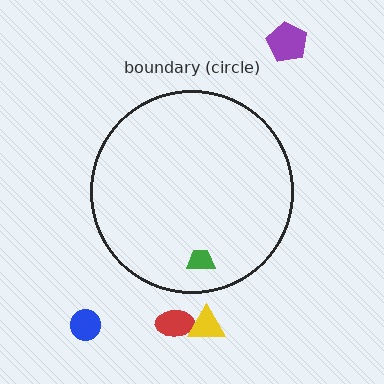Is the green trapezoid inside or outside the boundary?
Inside.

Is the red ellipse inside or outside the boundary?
Outside.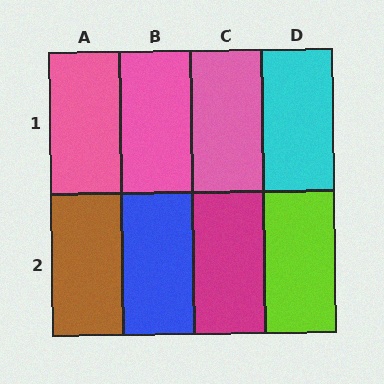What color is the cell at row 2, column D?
Lime.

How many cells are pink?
3 cells are pink.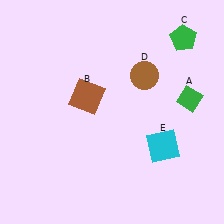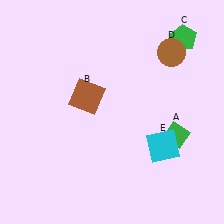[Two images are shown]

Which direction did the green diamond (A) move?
The green diamond (A) moved down.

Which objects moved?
The objects that moved are: the green diamond (A), the brown circle (D).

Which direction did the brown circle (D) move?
The brown circle (D) moved right.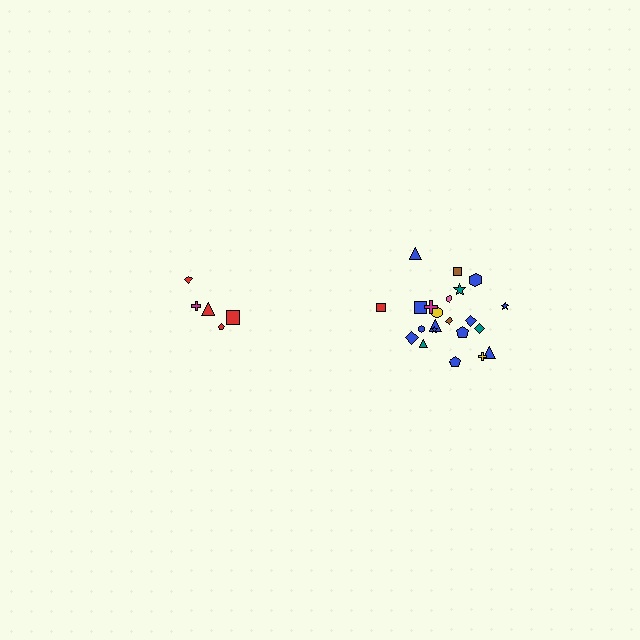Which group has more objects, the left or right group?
The right group.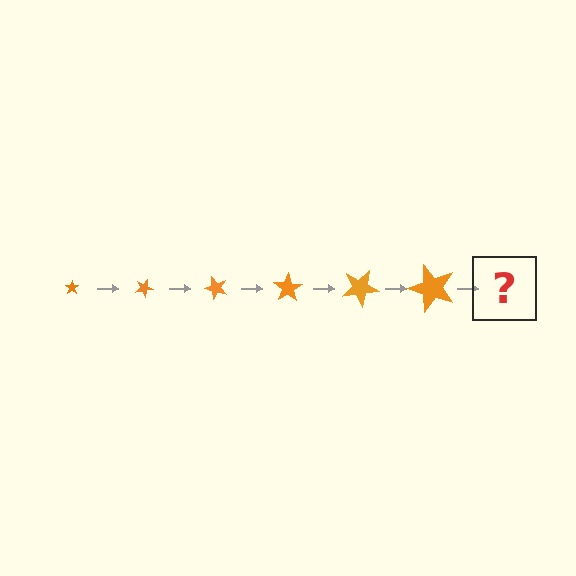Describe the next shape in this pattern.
It should be a star, larger than the previous one and rotated 150 degrees from the start.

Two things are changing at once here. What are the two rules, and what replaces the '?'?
The two rules are that the star grows larger each step and it rotates 25 degrees each step. The '?' should be a star, larger than the previous one and rotated 150 degrees from the start.